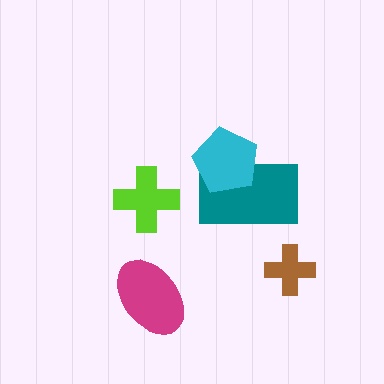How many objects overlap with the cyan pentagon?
1 object overlaps with the cyan pentagon.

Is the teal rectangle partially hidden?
Yes, it is partially covered by another shape.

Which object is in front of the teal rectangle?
The cyan pentagon is in front of the teal rectangle.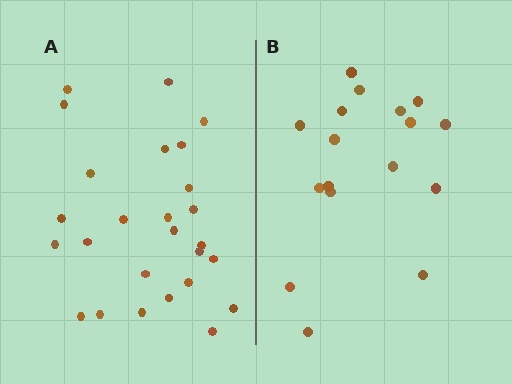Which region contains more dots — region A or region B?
Region A (the left region) has more dots.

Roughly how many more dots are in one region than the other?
Region A has roughly 8 or so more dots than region B.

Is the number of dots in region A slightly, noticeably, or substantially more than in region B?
Region A has substantially more. The ratio is roughly 1.5 to 1.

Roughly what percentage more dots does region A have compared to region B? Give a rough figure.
About 55% more.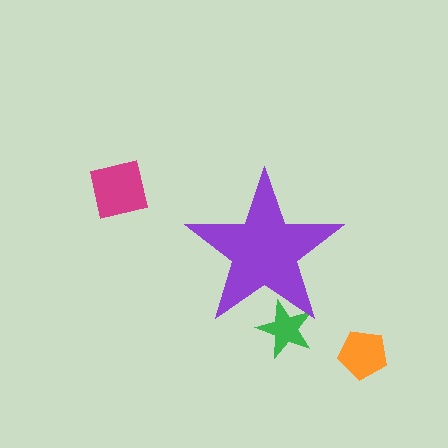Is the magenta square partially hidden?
No, the magenta square is fully visible.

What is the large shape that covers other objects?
A purple star.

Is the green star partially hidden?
Yes, the green star is partially hidden behind the purple star.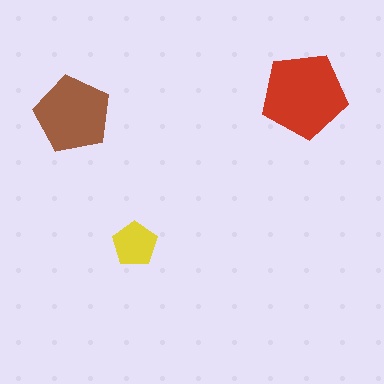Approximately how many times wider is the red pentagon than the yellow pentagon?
About 2 times wider.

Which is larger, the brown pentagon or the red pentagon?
The red one.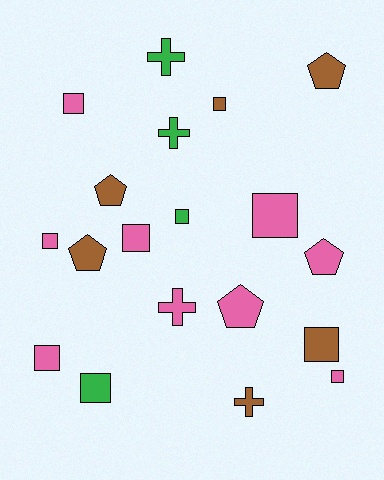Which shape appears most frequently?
Square, with 10 objects.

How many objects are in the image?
There are 19 objects.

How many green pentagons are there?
There are no green pentagons.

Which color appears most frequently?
Pink, with 9 objects.